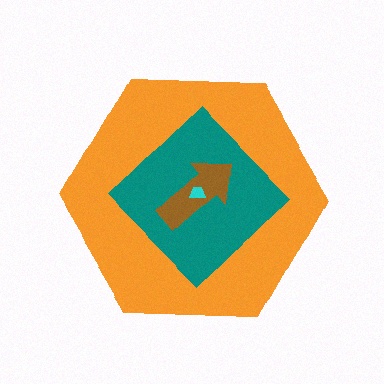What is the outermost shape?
The orange hexagon.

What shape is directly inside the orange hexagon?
The teal diamond.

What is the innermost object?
The cyan trapezoid.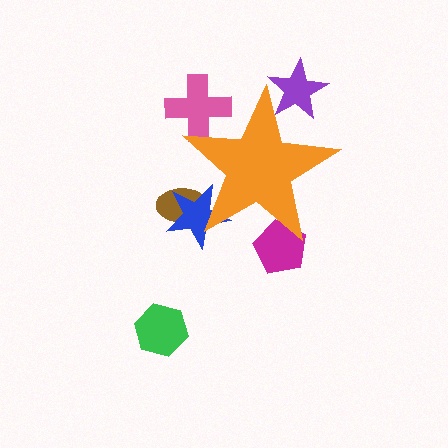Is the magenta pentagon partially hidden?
Yes, the magenta pentagon is partially hidden behind the orange star.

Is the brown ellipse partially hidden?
Yes, the brown ellipse is partially hidden behind the orange star.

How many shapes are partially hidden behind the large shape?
5 shapes are partially hidden.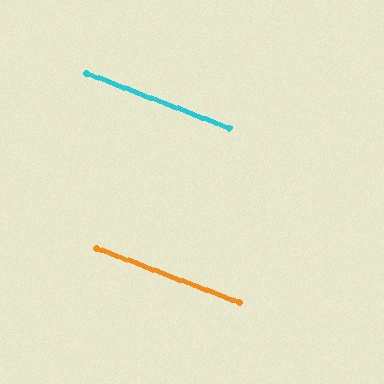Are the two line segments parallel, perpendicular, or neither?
Parallel — their directions differ by only 0.3°.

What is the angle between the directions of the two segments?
Approximately 0 degrees.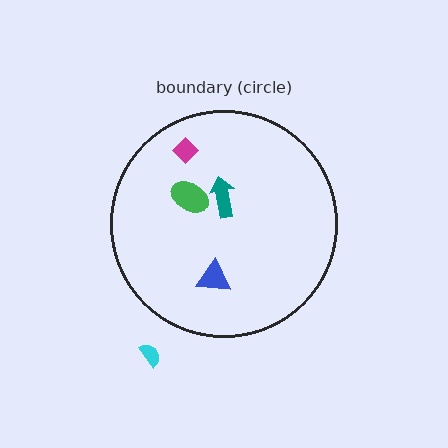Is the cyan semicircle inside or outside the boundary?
Outside.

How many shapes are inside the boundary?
4 inside, 1 outside.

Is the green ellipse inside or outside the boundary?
Inside.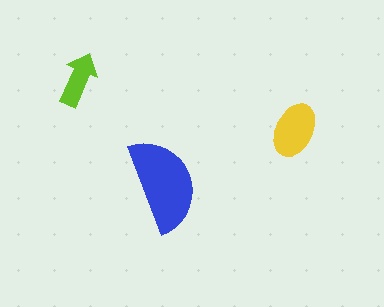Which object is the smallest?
The lime arrow.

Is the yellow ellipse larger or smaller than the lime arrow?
Larger.